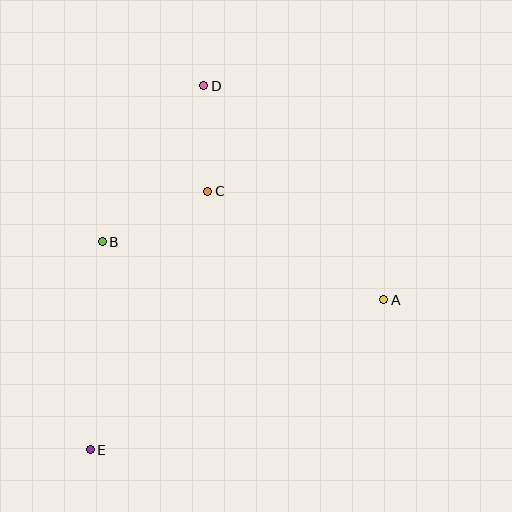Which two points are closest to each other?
Points C and D are closest to each other.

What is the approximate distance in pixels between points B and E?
The distance between B and E is approximately 208 pixels.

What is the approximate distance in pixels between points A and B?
The distance between A and B is approximately 288 pixels.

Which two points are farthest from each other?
Points D and E are farthest from each other.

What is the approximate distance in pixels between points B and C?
The distance between B and C is approximately 117 pixels.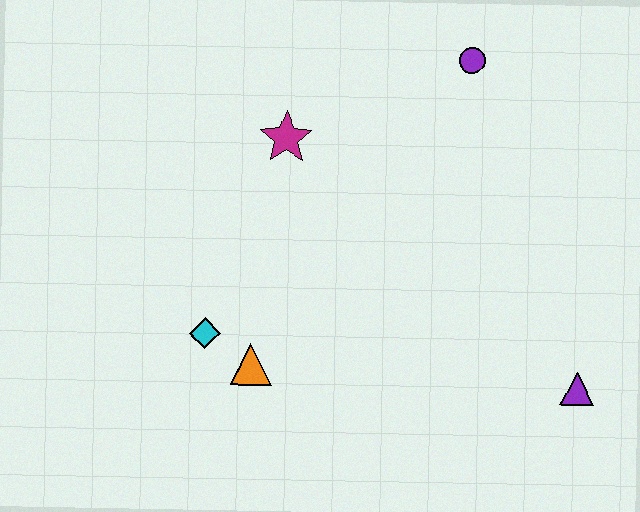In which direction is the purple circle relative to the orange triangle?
The purple circle is above the orange triangle.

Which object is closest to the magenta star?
The purple circle is closest to the magenta star.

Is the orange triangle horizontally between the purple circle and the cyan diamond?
Yes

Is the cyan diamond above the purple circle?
No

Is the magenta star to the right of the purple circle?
No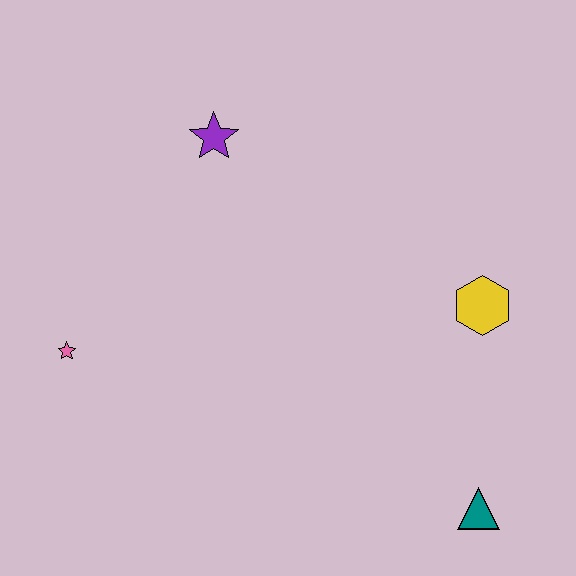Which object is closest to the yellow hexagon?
The teal triangle is closest to the yellow hexagon.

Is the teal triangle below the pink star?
Yes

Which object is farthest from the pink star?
The teal triangle is farthest from the pink star.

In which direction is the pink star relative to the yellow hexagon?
The pink star is to the left of the yellow hexagon.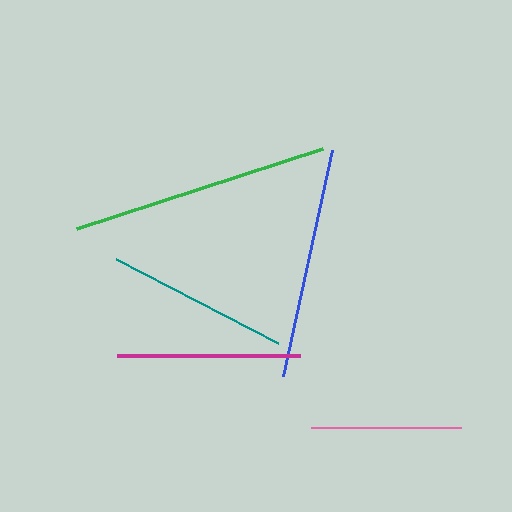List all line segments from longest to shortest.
From longest to shortest: green, blue, magenta, teal, pink.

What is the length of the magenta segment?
The magenta segment is approximately 183 pixels long.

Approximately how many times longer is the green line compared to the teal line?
The green line is approximately 1.4 times the length of the teal line.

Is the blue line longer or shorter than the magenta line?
The blue line is longer than the magenta line.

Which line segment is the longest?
The green line is the longest at approximately 259 pixels.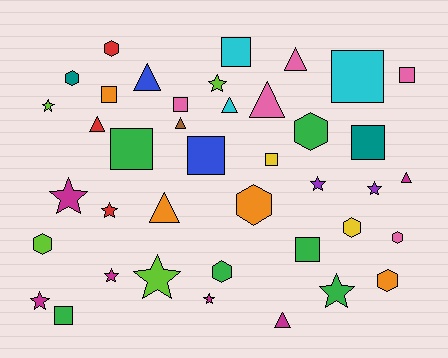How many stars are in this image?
There are 11 stars.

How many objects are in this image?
There are 40 objects.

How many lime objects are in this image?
There are 4 lime objects.